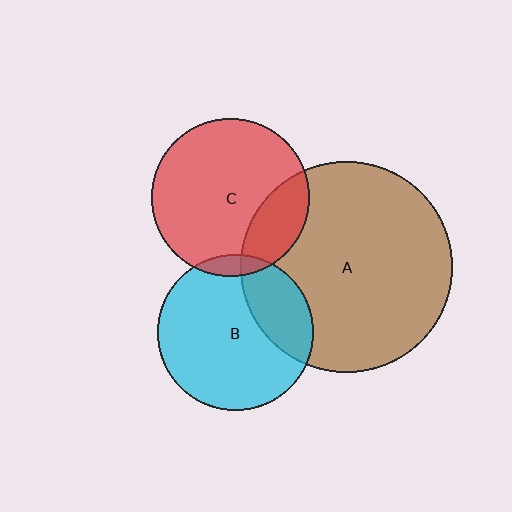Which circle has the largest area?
Circle A (brown).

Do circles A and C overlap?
Yes.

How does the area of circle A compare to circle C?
Approximately 1.8 times.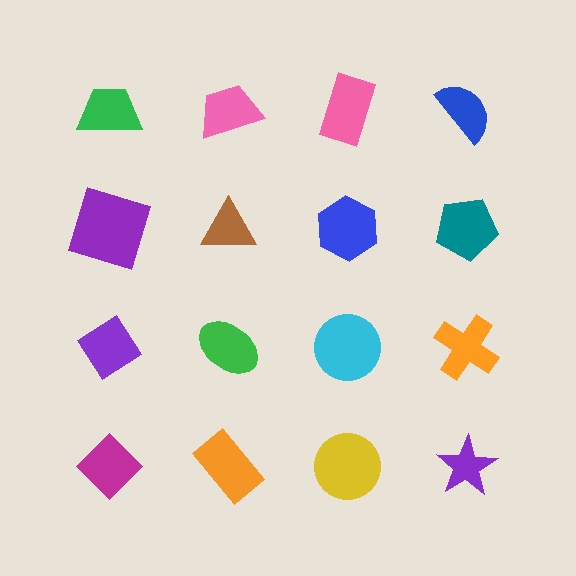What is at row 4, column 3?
A yellow circle.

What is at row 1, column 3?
A pink rectangle.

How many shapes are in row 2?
4 shapes.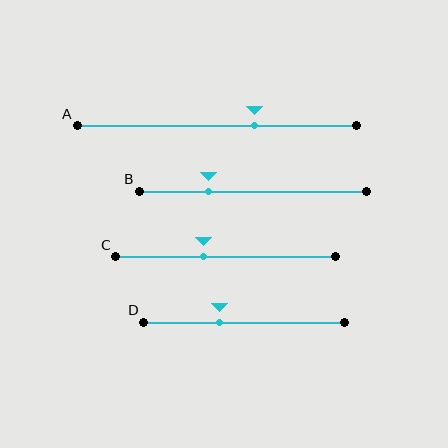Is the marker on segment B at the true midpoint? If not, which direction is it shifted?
No, the marker on segment B is shifted to the left by about 19% of the segment length.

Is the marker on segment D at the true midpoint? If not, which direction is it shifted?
No, the marker on segment D is shifted to the left by about 12% of the segment length.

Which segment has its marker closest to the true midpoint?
Segment C has its marker closest to the true midpoint.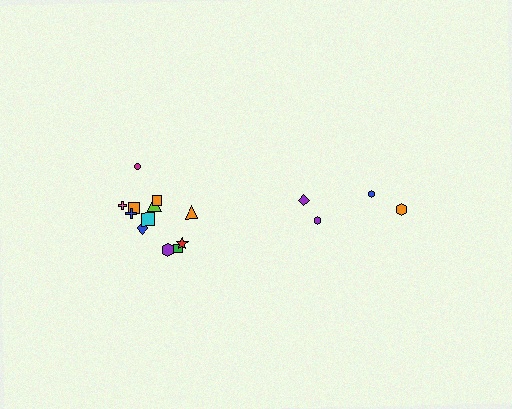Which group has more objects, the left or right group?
The left group.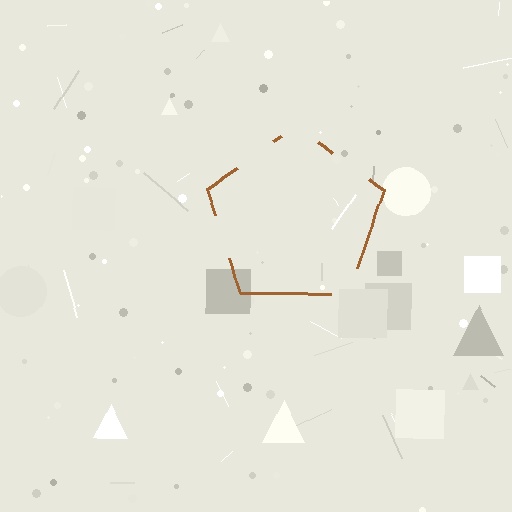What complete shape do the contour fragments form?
The contour fragments form a pentagon.